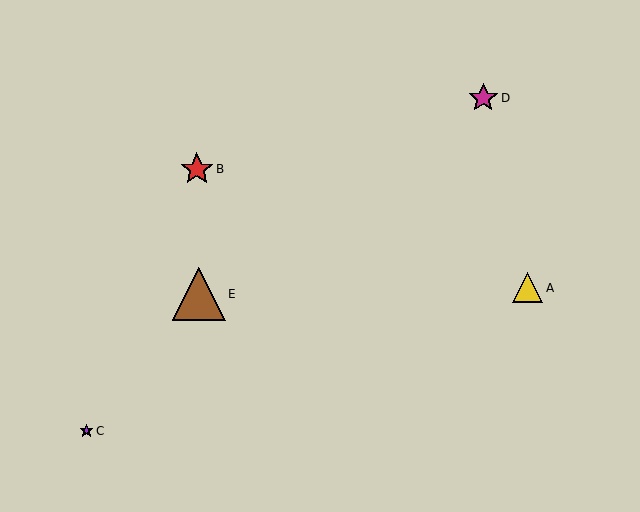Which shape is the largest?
The brown triangle (labeled E) is the largest.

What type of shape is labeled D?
Shape D is a magenta star.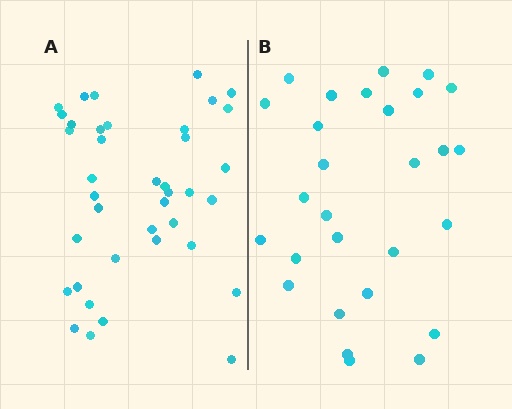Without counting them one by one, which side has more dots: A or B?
Region A (the left region) has more dots.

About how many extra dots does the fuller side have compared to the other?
Region A has roughly 12 or so more dots than region B.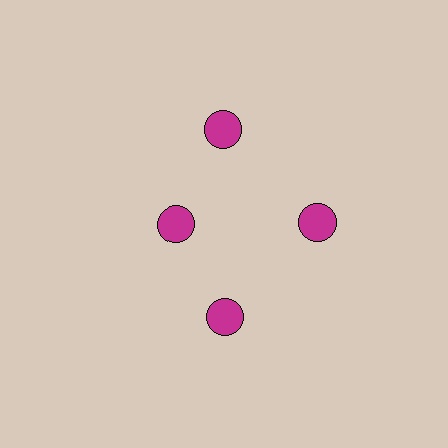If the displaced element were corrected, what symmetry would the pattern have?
It would have 4-fold rotational symmetry — the pattern would map onto itself every 90 degrees.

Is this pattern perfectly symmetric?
No. The 4 magenta circles are arranged in a ring, but one element near the 9 o'clock position is pulled inward toward the center, breaking the 4-fold rotational symmetry.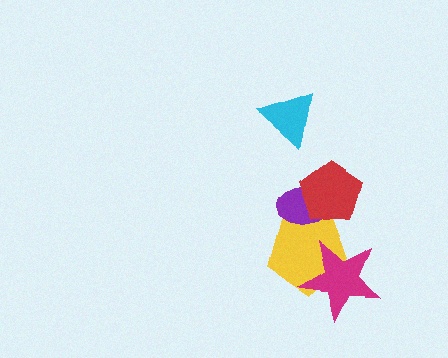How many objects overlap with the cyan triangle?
0 objects overlap with the cyan triangle.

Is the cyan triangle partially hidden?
No, no other shape covers it.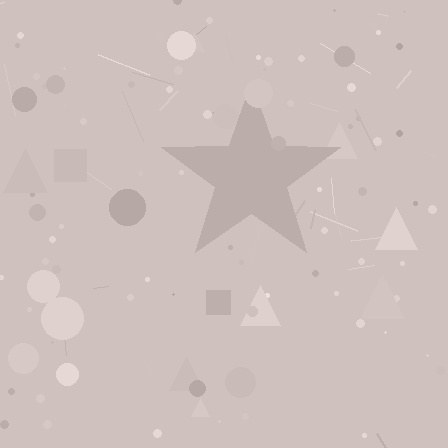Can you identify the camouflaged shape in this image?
The camouflaged shape is a star.